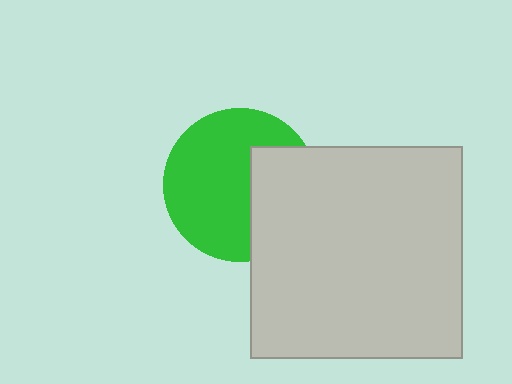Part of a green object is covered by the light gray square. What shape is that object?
It is a circle.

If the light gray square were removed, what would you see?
You would see the complete green circle.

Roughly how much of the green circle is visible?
Most of it is visible (roughly 65%).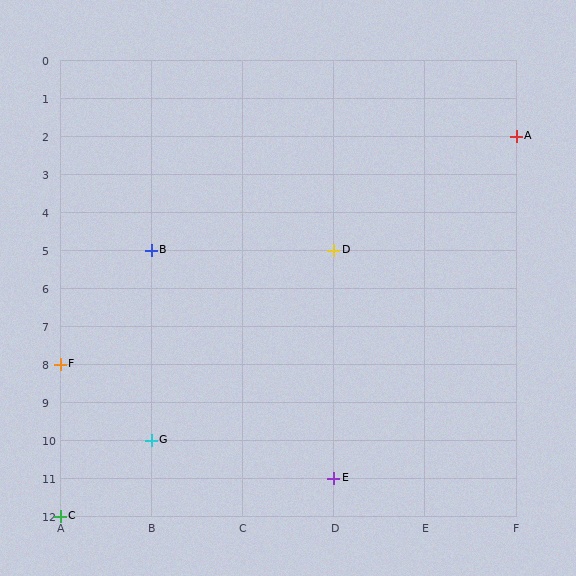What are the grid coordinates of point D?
Point D is at grid coordinates (D, 5).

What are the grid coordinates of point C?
Point C is at grid coordinates (A, 12).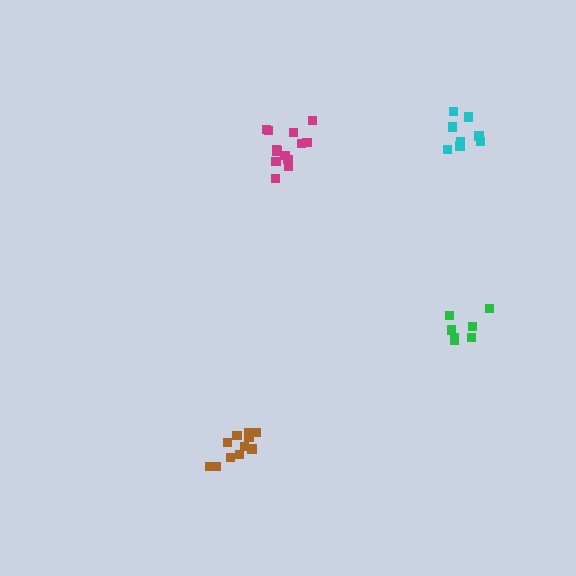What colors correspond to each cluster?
The clusters are colored: green, magenta, cyan, brown.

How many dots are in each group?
Group 1: 7 dots, Group 2: 13 dots, Group 3: 8 dots, Group 4: 11 dots (39 total).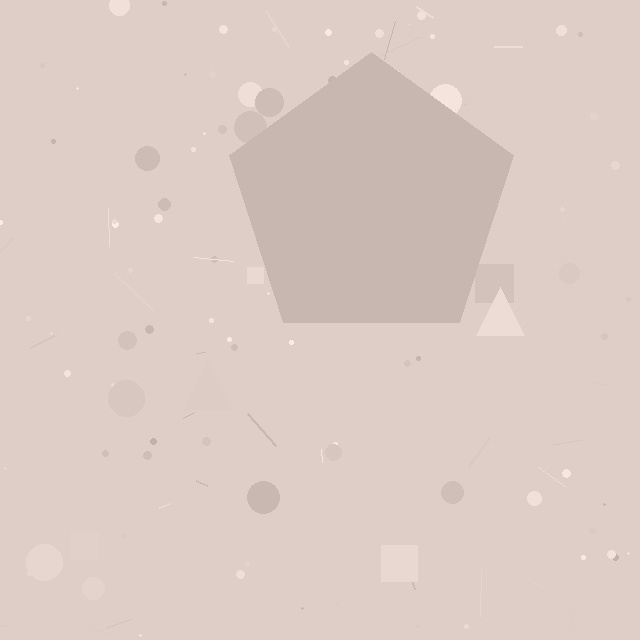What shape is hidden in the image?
A pentagon is hidden in the image.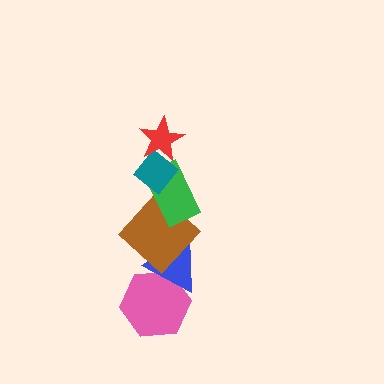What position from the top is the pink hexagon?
The pink hexagon is 6th from the top.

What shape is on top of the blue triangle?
The brown diamond is on top of the blue triangle.